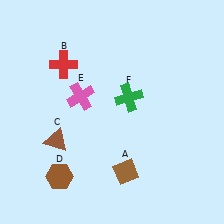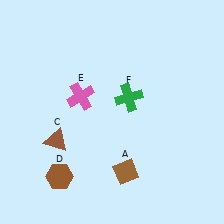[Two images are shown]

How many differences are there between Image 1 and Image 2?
There is 1 difference between the two images.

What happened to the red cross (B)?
The red cross (B) was removed in Image 2. It was in the top-left area of Image 1.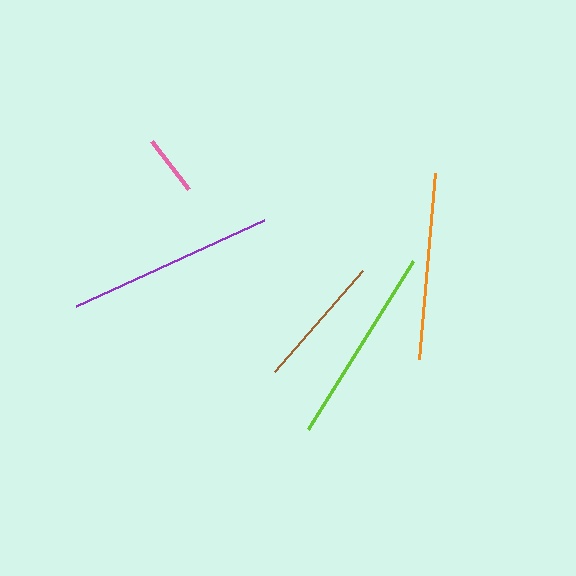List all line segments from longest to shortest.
From longest to shortest: purple, lime, orange, brown, pink.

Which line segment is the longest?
The purple line is the longest at approximately 207 pixels.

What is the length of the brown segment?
The brown segment is approximately 134 pixels long.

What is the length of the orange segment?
The orange segment is approximately 187 pixels long.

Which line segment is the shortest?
The pink line is the shortest at approximately 61 pixels.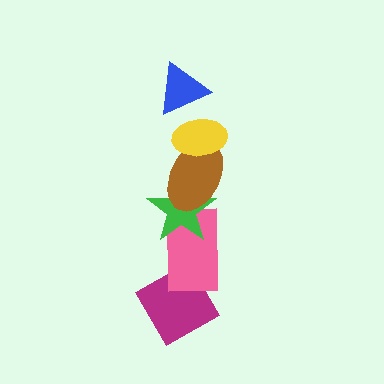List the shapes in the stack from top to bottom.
From top to bottom: the blue triangle, the yellow ellipse, the brown ellipse, the green star, the pink rectangle, the magenta diamond.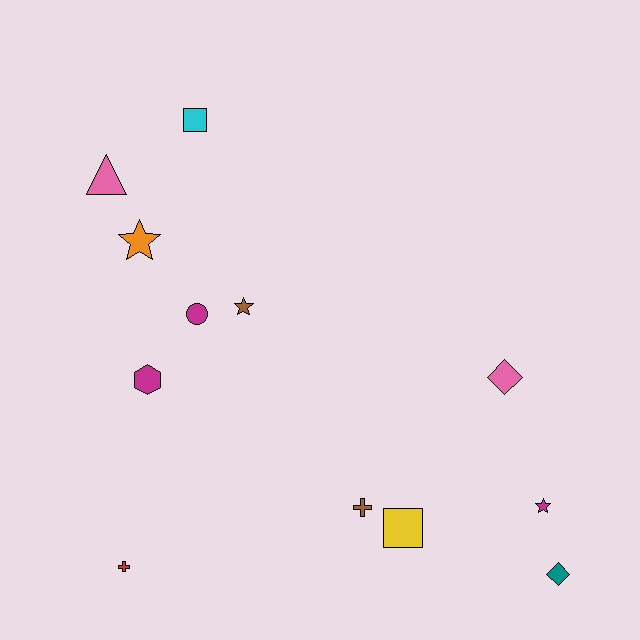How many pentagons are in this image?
There are no pentagons.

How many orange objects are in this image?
There is 1 orange object.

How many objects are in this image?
There are 12 objects.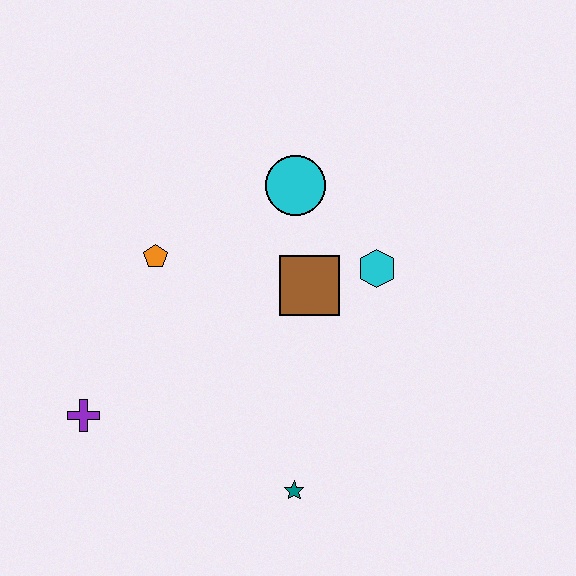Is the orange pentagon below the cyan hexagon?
No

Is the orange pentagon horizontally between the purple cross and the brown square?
Yes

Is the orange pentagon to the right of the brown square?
No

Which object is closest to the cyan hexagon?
The brown square is closest to the cyan hexagon.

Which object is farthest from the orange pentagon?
The teal star is farthest from the orange pentagon.